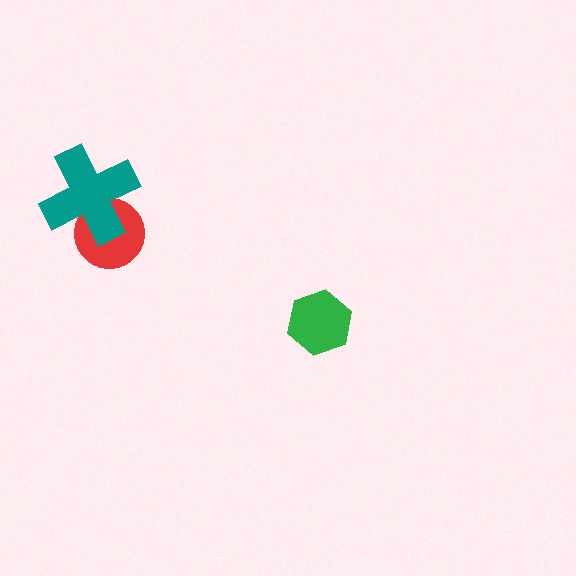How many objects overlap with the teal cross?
1 object overlaps with the teal cross.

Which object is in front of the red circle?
The teal cross is in front of the red circle.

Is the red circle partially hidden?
Yes, it is partially covered by another shape.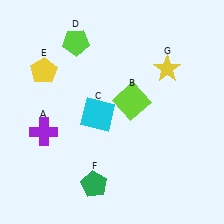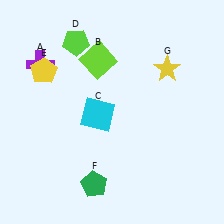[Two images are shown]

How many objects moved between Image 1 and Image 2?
2 objects moved between the two images.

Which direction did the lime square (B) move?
The lime square (B) moved up.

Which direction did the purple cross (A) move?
The purple cross (A) moved up.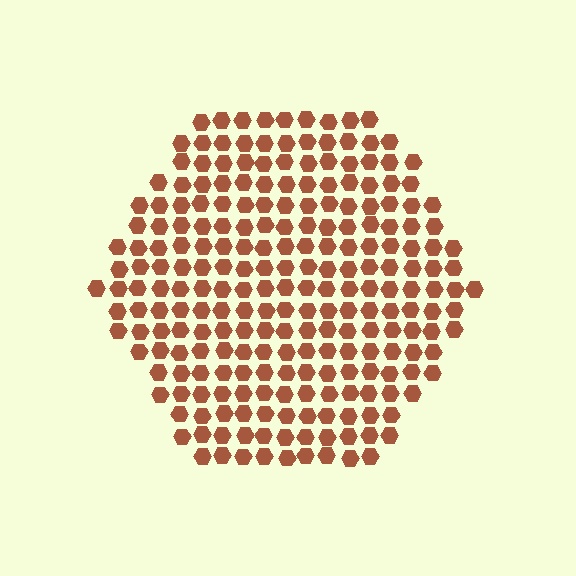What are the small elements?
The small elements are hexagons.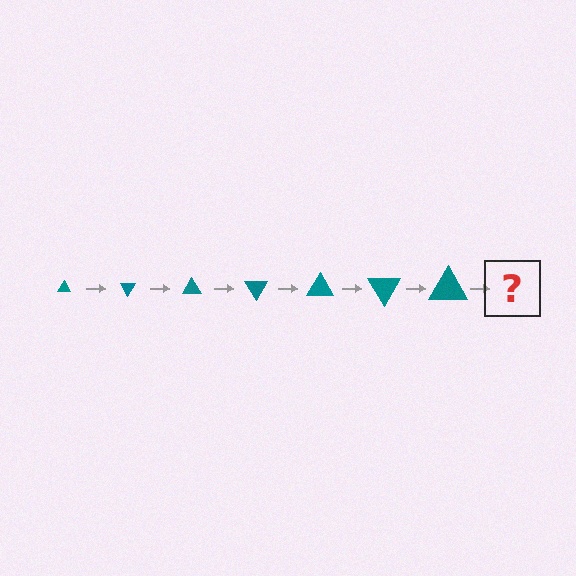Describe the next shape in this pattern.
It should be a triangle, larger than the previous one and rotated 420 degrees from the start.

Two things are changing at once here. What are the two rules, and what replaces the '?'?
The two rules are that the triangle grows larger each step and it rotates 60 degrees each step. The '?' should be a triangle, larger than the previous one and rotated 420 degrees from the start.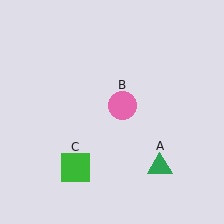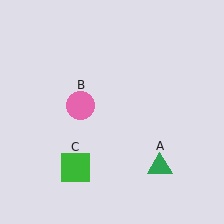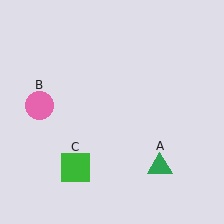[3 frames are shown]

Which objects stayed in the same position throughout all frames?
Green triangle (object A) and green square (object C) remained stationary.